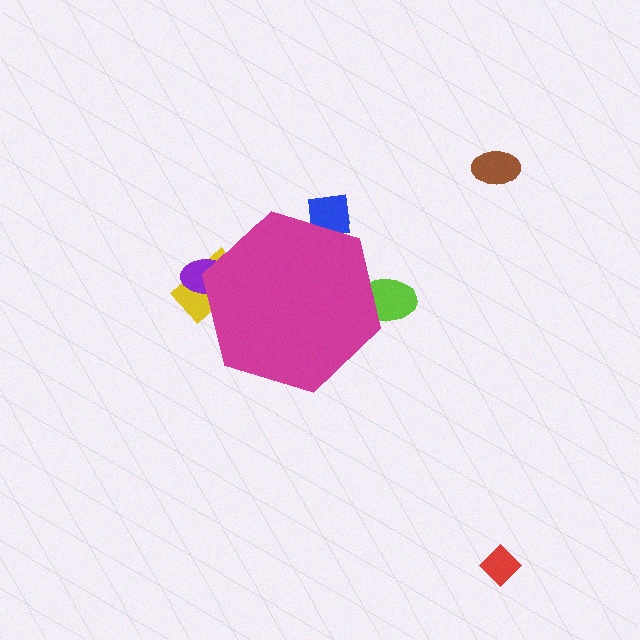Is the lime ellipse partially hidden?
Yes, the lime ellipse is partially hidden behind the magenta hexagon.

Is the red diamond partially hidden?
No, the red diamond is fully visible.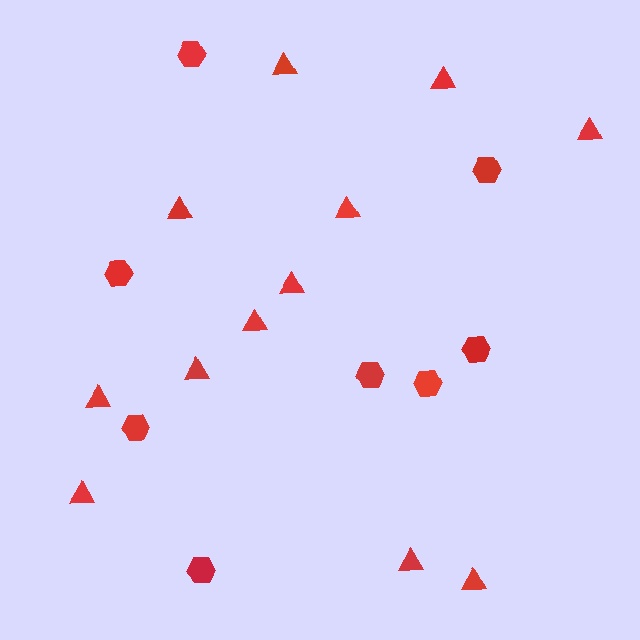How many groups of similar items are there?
There are 2 groups: one group of triangles (12) and one group of hexagons (8).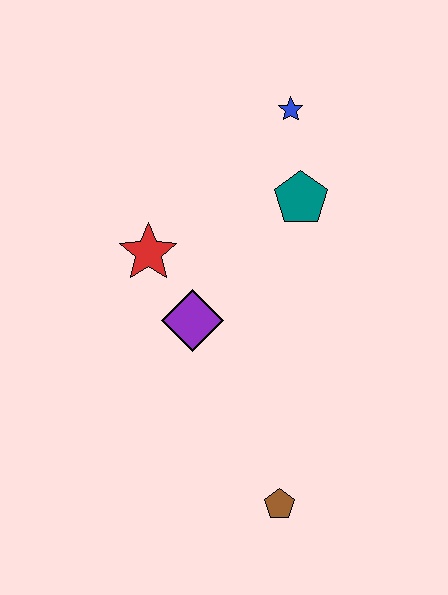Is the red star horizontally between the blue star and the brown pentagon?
No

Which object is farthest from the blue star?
The brown pentagon is farthest from the blue star.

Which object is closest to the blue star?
The teal pentagon is closest to the blue star.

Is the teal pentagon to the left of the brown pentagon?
No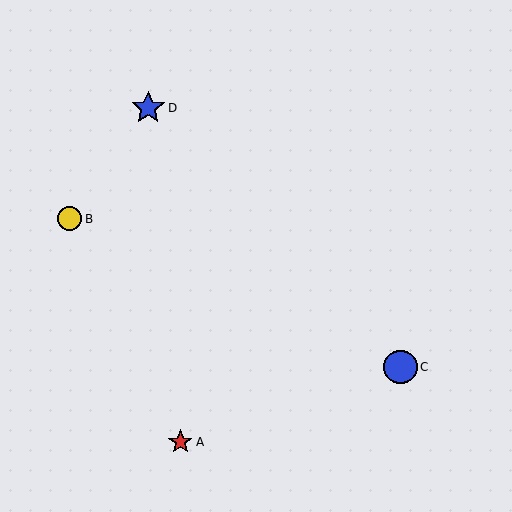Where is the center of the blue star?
The center of the blue star is at (148, 108).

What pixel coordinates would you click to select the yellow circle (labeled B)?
Click at (69, 219) to select the yellow circle B.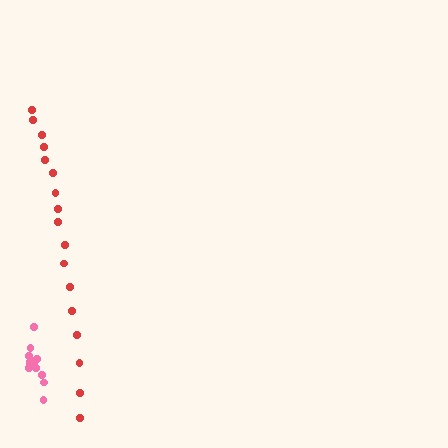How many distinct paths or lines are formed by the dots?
There are 2 distinct paths.